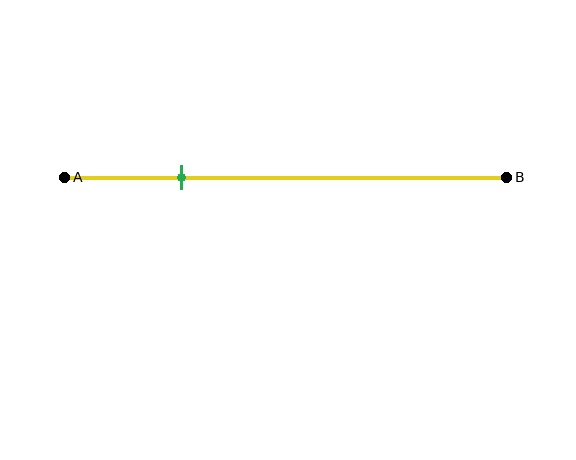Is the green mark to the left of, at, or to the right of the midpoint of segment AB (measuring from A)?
The green mark is to the left of the midpoint of segment AB.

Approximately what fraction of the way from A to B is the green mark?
The green mark is approximately 25% of the way from A to B.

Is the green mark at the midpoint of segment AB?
No, the mark is at about 25% from A, not at the 50% midpoint.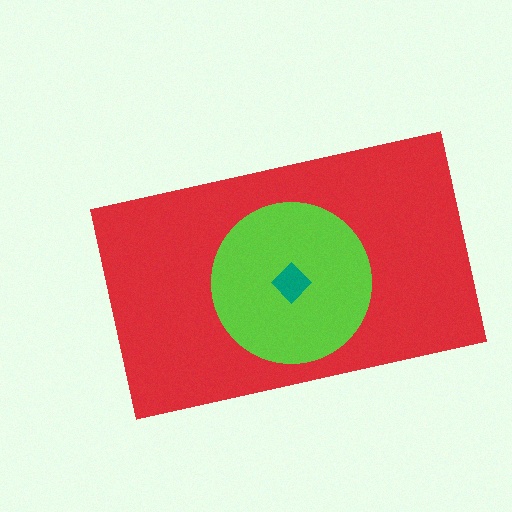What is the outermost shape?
The red rectangle.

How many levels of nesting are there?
3.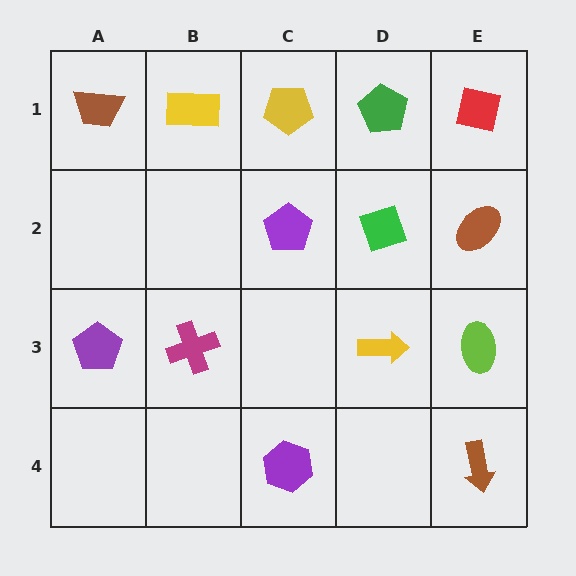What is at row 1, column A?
A brown trapezoid.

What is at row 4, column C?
A purple hexagon.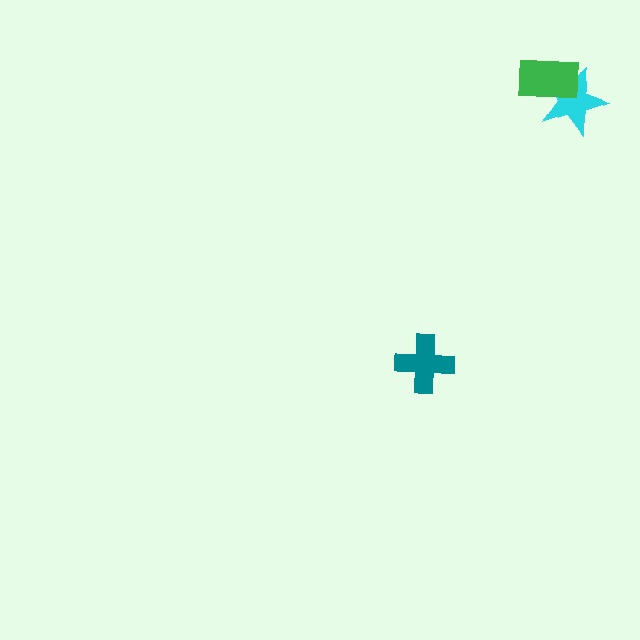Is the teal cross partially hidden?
No, no other shape covers it.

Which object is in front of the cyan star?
The green rectangle is in front of the cyan star.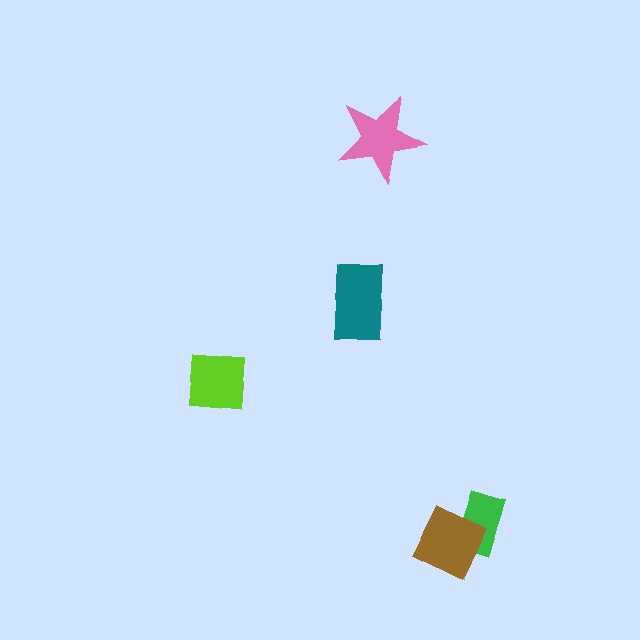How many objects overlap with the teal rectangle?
0 objects overlap with the teal rectangle.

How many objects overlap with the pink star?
0 objects overlap with the pink star.